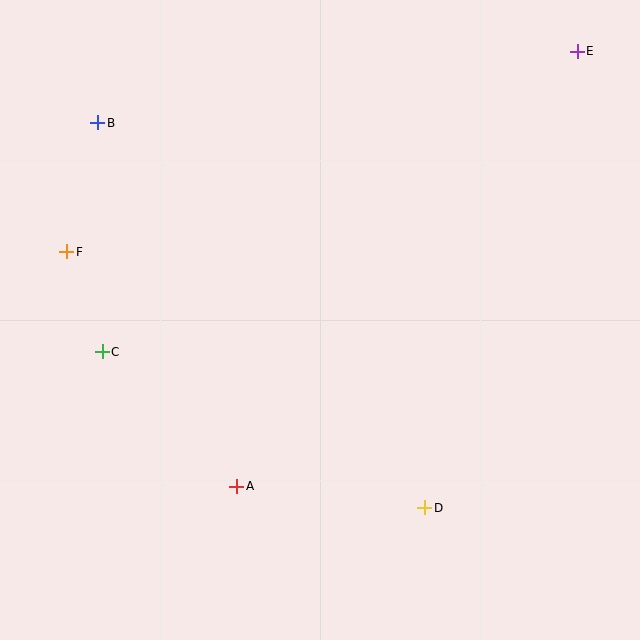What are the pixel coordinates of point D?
Point D is at (425, 508).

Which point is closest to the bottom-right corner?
Point D is closest to the bottom-right corner.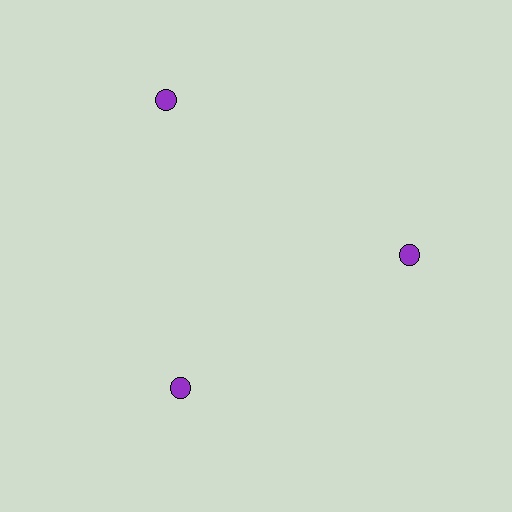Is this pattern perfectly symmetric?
No. The 3 purple circles are arranged in a ring, but one element near the 11 o'clock position is pushed outward from the center, breaking the 3-fold rotational symmetry.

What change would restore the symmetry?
The symmetry would be restored by moving it inward, back onto the ring so that all 3 circles sit at equal angles and equal distance from the center.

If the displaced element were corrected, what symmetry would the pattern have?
It would have 3-fold rotational symmetry — the pattern would map onto itself every 120 degrees.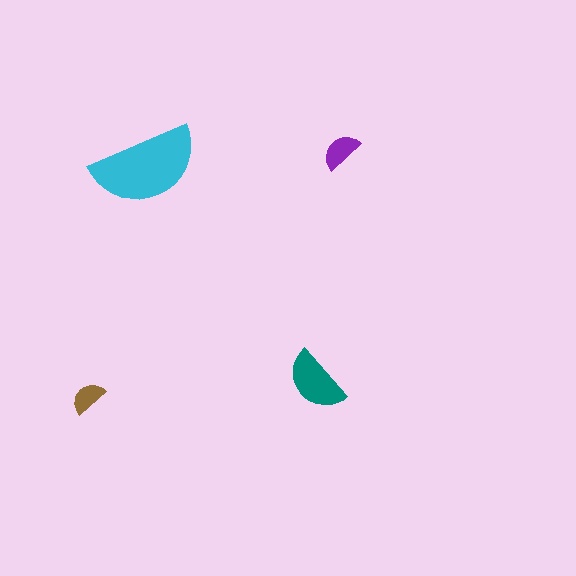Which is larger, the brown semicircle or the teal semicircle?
The teal one.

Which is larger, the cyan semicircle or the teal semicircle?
The cyan one.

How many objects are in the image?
There are 4 objects in the image.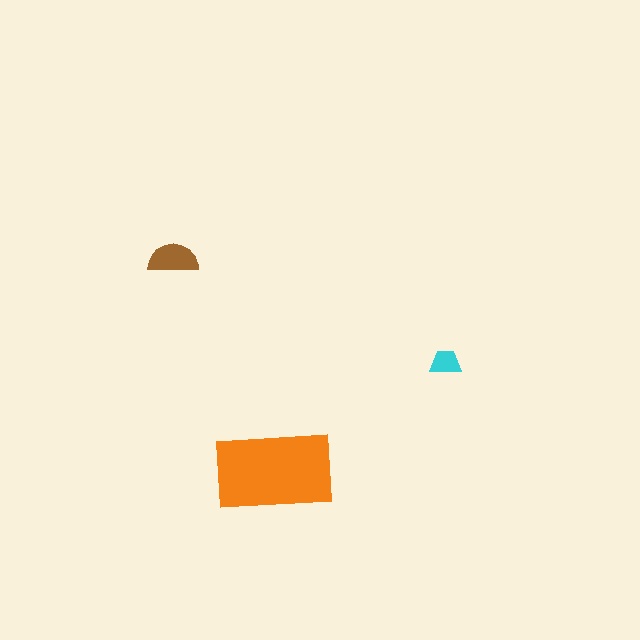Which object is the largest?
The orange rectangle.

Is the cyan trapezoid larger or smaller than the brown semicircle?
Smaller.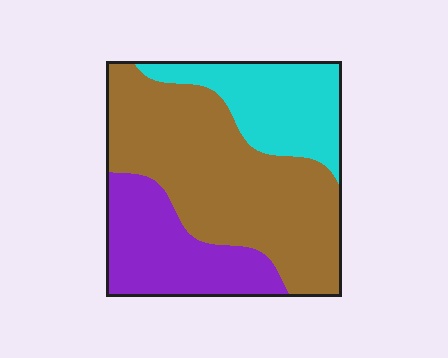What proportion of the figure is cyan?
Cyan covers about 25% of the figure.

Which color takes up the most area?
Brown, at roughly 55%.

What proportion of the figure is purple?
Purple covers roughly 25% of the figure.